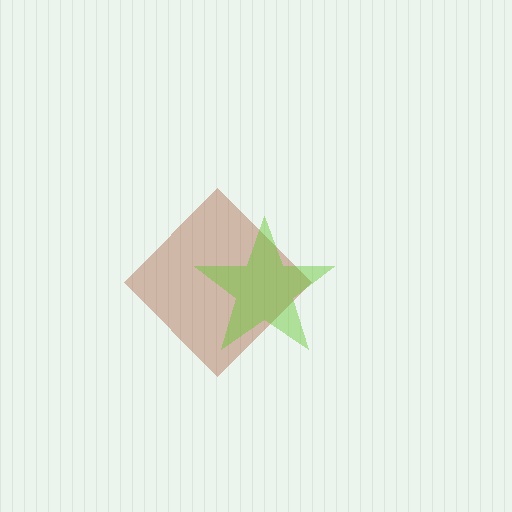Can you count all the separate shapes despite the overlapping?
Yes, there are 2 separate shapes.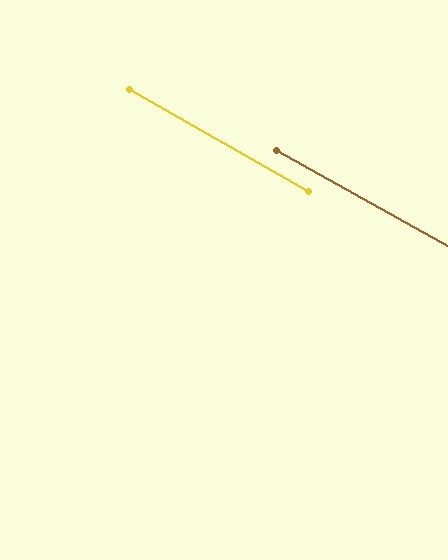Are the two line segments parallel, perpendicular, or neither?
Parallel — their directions differ by only 0.5°.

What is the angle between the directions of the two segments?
Approximately 1 degree.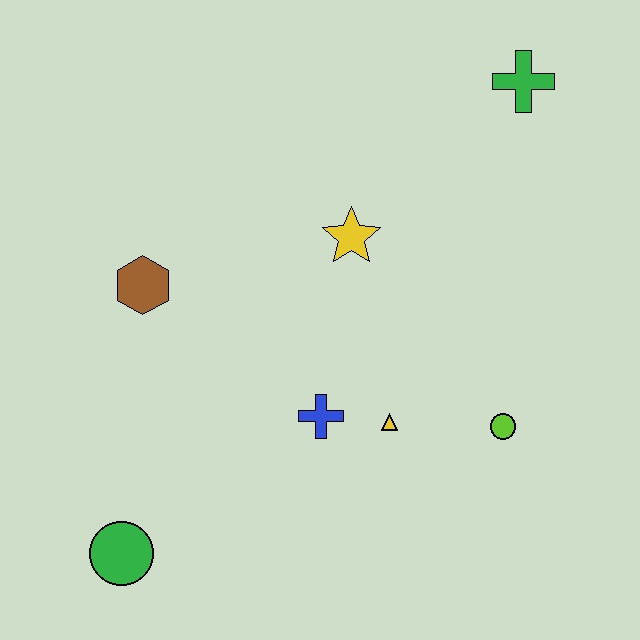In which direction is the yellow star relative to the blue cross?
The yellow star is above the blue cross.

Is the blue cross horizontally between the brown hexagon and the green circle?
No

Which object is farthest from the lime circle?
The green circle is farthest from the lime circle.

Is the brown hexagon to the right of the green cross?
No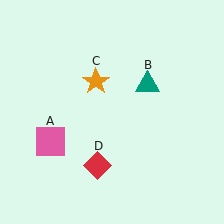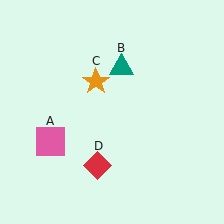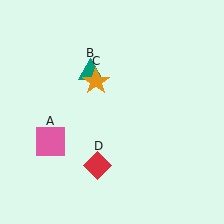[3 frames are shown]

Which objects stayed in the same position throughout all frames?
Pink square (object A) and orange star (object C) and red diamond (object D) remained stationary.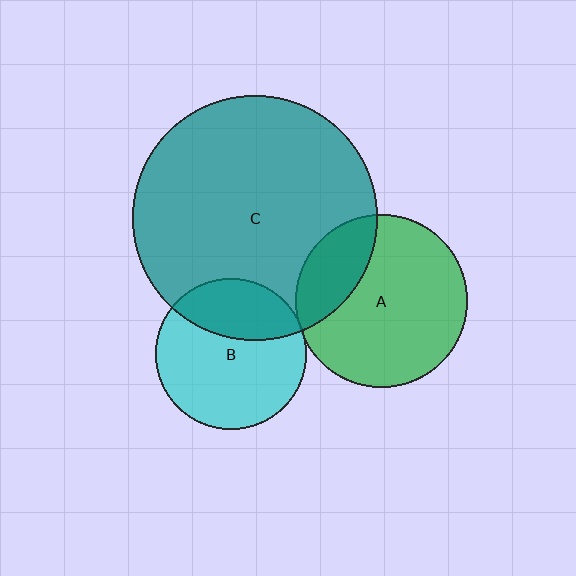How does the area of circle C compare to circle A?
Approximately 2.0 times.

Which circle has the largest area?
Circle C (teal).